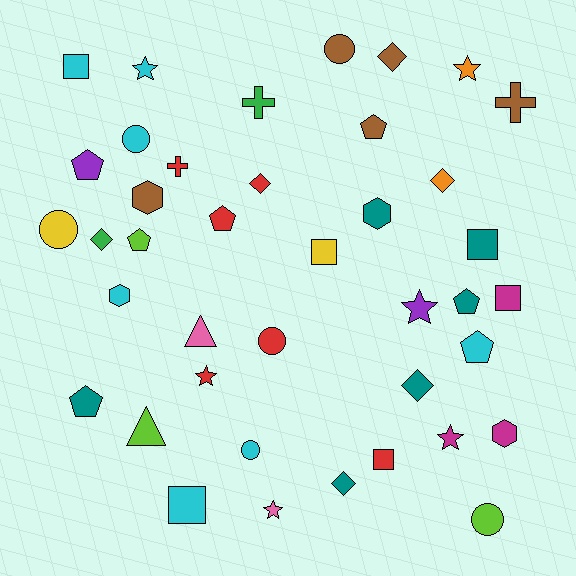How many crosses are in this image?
There are 3 crosses.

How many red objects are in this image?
There are 6 red objects.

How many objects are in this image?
There are 40 objects.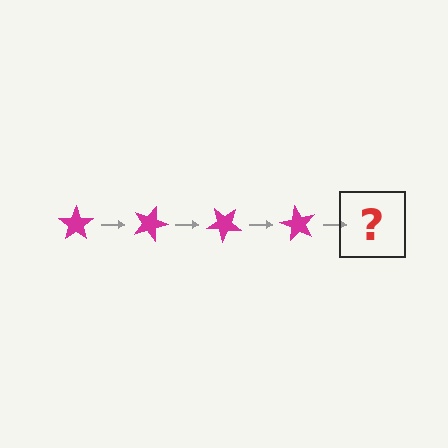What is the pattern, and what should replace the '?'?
The pattern is that the star rotates 20 degrees each step. The '?' should be a magenta star rotated 80 degrees.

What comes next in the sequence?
The next element should be a magenta star rotated 80 degrees.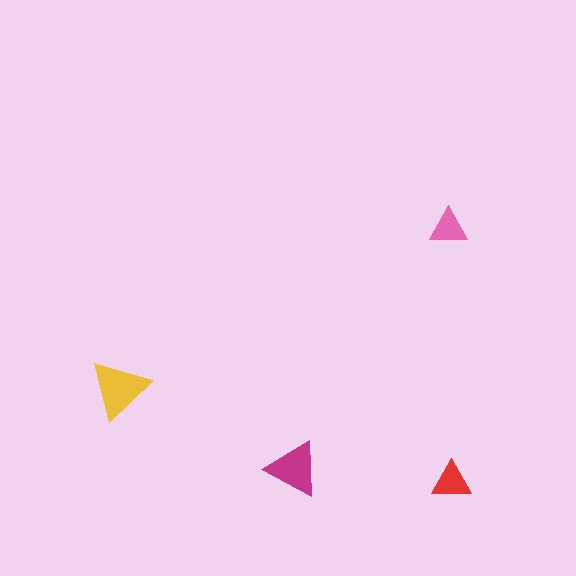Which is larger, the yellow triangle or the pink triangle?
The yellow one.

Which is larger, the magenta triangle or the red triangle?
The magenta one.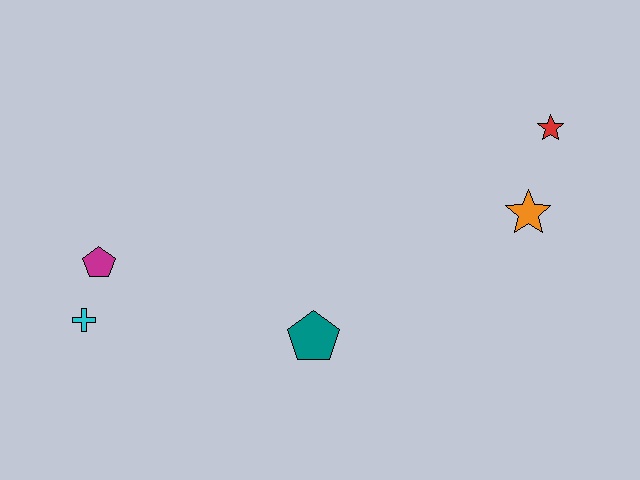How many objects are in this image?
There are 5 objects.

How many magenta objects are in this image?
There is 1 magenta object.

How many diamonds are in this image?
There are no diamonds.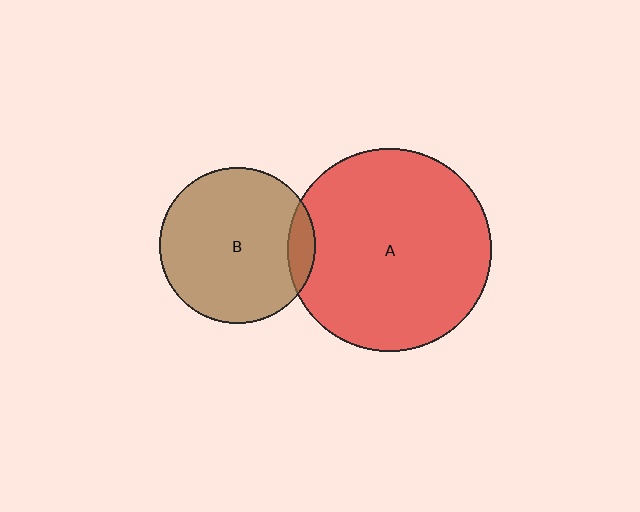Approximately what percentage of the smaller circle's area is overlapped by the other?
Approximately 10%.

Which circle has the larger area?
Circle A (red).